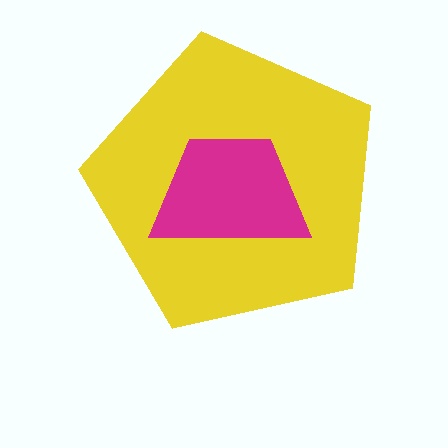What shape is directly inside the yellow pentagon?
The magenta trapezoid.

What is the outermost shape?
The yellow pentagon.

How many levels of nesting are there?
2.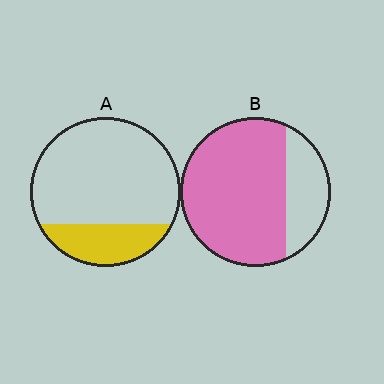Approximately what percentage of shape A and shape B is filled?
A is approximately 25% and B is approximately 75%.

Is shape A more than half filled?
No.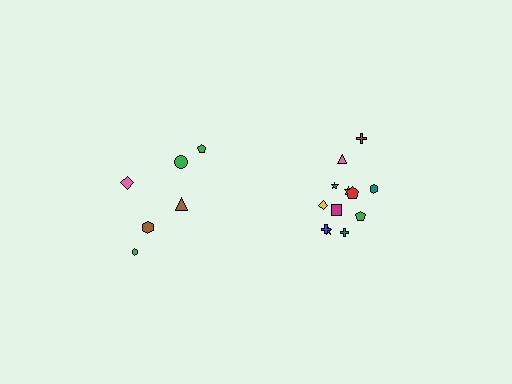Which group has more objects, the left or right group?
The right group.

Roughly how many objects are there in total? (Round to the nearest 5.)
Roughly 20 objects in total.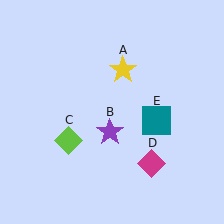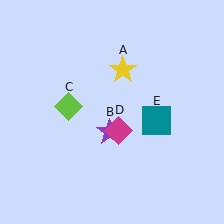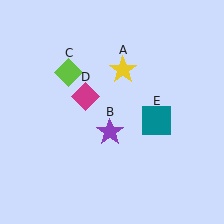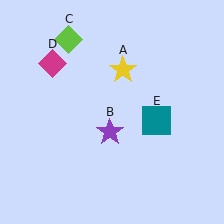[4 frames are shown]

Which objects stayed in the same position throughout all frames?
Yellow star (object A) and purple star (object B) and teal square (object E) remained stationary.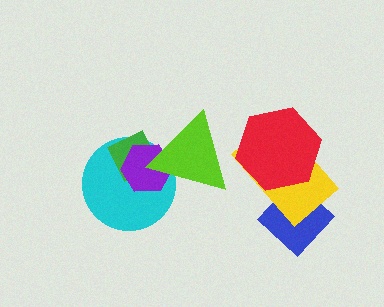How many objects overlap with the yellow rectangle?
2 objects overlap with the yellow rectangle.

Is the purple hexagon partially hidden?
Yes, it is partially covered by another shape.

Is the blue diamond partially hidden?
Yes, it is partially covered by another shape.